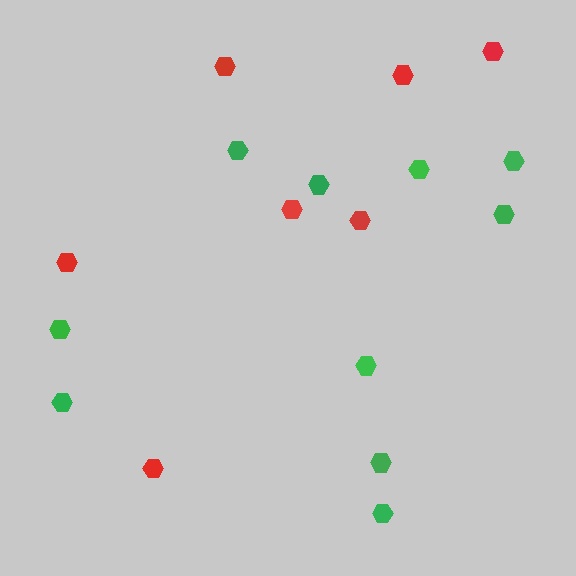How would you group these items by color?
There are 2 groups: one group of green hexagons (10) and one group of red hexagons (7).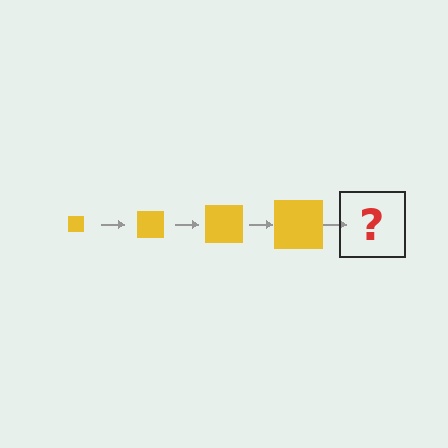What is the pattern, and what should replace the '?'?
The pattern is that the square gets progressively larger each step. The '?' should be a yellow square, larger than the previous one.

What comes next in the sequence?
The next element should be a yellow square, larger than the previous one.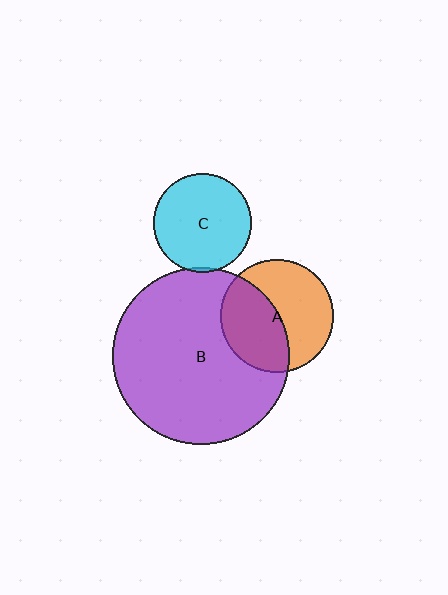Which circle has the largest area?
Circle B (purple).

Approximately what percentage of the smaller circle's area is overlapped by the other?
Approximately 45%.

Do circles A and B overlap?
Yes.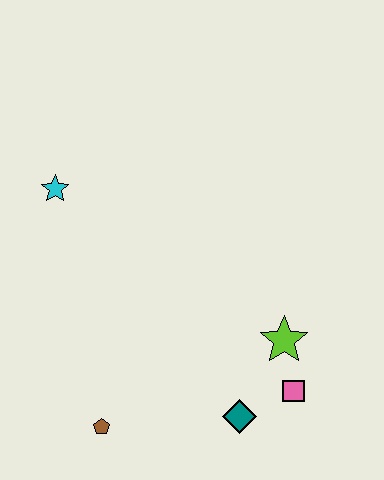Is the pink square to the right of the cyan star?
Yes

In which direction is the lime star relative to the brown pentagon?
The lime star is to the right of the brown pentagon.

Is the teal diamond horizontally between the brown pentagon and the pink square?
Yes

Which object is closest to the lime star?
The pink square is closest to the lime star.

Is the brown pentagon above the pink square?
No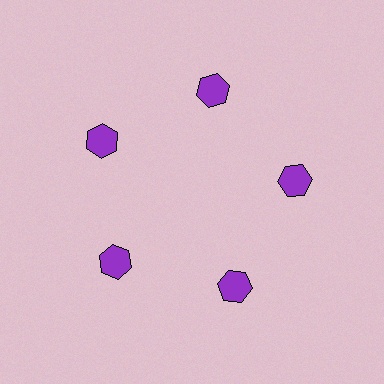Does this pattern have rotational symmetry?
Yes, this pattern has 5-fold rotational symmetry. It looks the same after rotating 72 degrees around the center.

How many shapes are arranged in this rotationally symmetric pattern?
There are 5 shapes, arranged in 5 groups of 1.